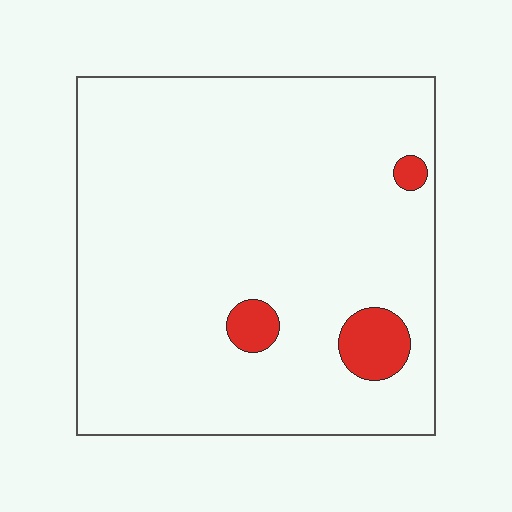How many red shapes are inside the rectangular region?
3.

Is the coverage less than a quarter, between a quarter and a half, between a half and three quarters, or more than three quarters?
Less than a quarter.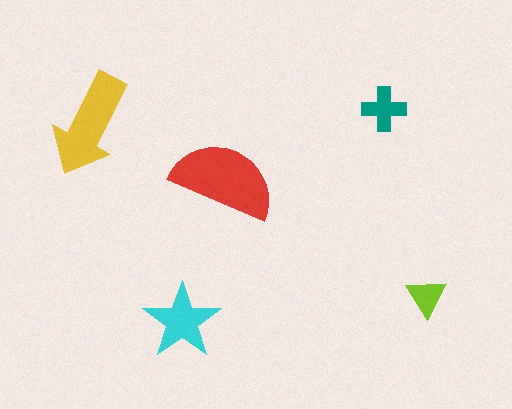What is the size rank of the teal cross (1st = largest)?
4th.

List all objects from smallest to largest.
The lime triangle, the teal cross, the cyan star, the yellow arrow, the red semicircle.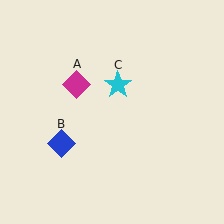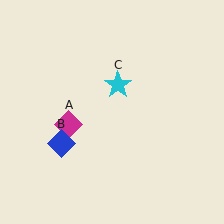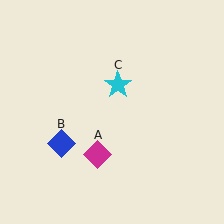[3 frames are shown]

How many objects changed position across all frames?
1 object changed position: magenta diamond (object A).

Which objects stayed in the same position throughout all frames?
Blue diamond (object B) and cyan star (object C) remained stationary.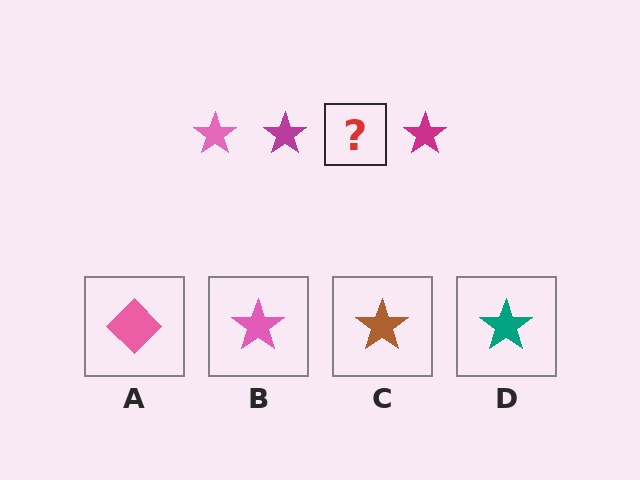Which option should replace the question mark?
Option B.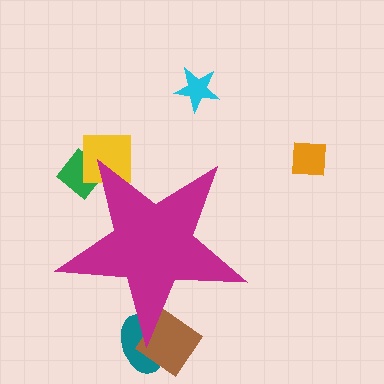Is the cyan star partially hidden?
No, the cyan star is fully visible.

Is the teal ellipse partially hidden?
Yes, the teal ellipse is partially hidden behind the magenta star.